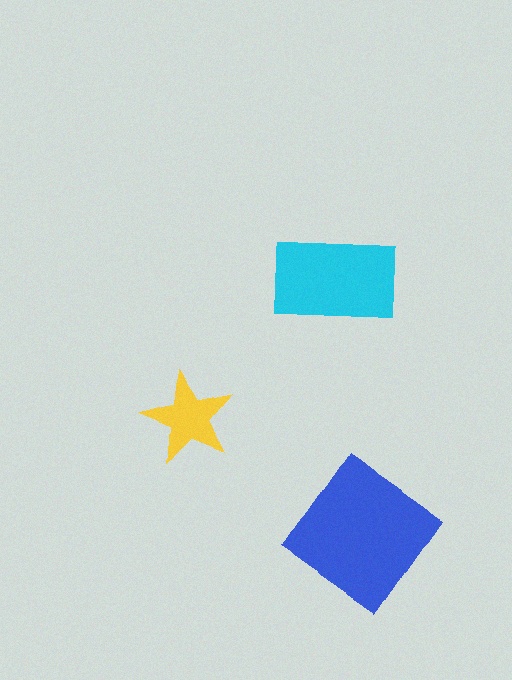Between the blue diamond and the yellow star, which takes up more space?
The blue diamond.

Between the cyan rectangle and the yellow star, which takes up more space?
The cyan rectangle.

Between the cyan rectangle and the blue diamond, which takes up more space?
The blue diamond.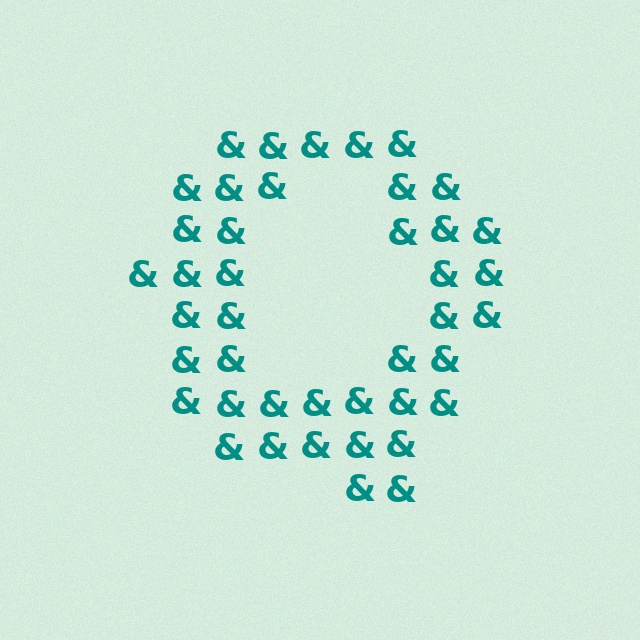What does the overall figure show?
The overall figure shows the letter Q.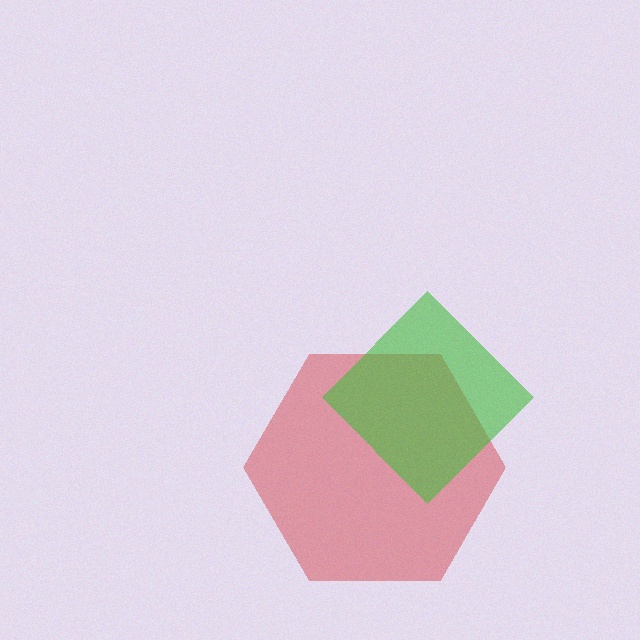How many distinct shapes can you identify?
There are 2 distinct shapes: a red hexagon, a green diamond.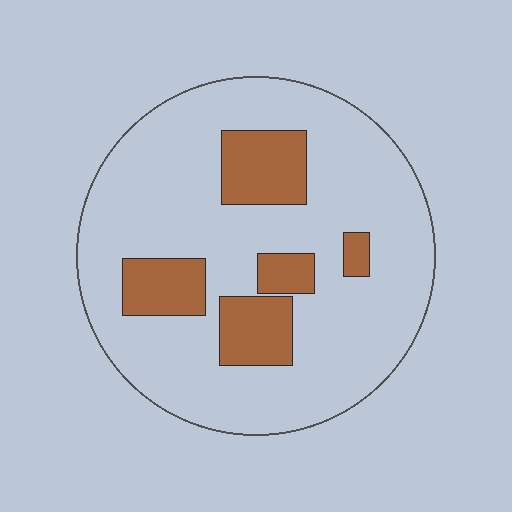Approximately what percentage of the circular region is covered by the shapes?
Approximately 20%.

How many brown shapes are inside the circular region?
5.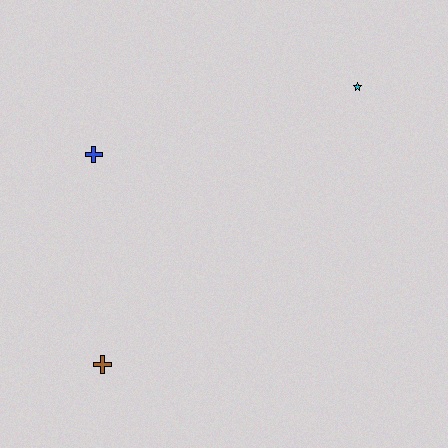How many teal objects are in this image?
There are no teal objects.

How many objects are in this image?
There are 3 objects.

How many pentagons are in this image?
There are no pentagons.